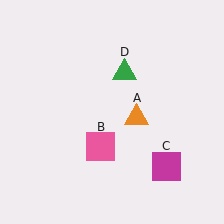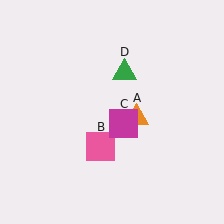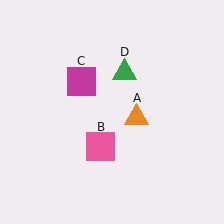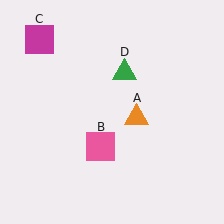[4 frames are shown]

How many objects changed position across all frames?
1 object changed position: magenta square (object C).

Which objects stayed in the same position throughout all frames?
Orange triangle (object A) and pink square (object B) and green triangle (object D) remained stationary.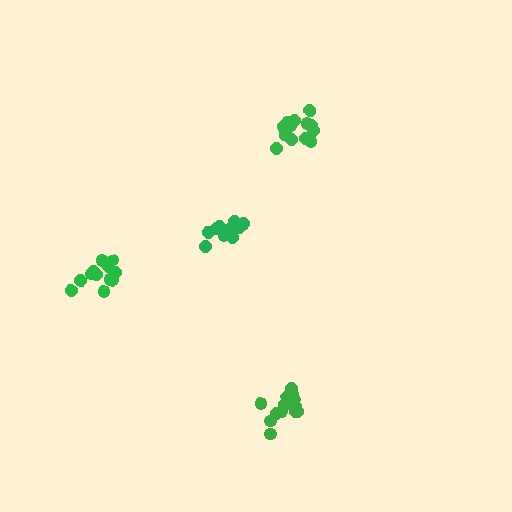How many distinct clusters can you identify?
There are 4 distinct clusters.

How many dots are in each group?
Group 1: 12 dots, Group 2: 15 dots, Group 3: 10 dots, Group 4: 15 dots (52 total).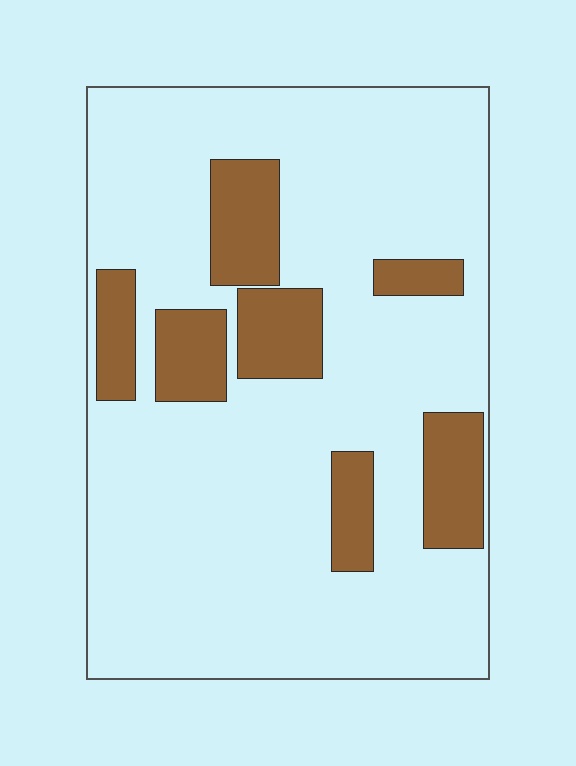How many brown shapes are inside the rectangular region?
7.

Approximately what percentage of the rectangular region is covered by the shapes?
Approximately 20%.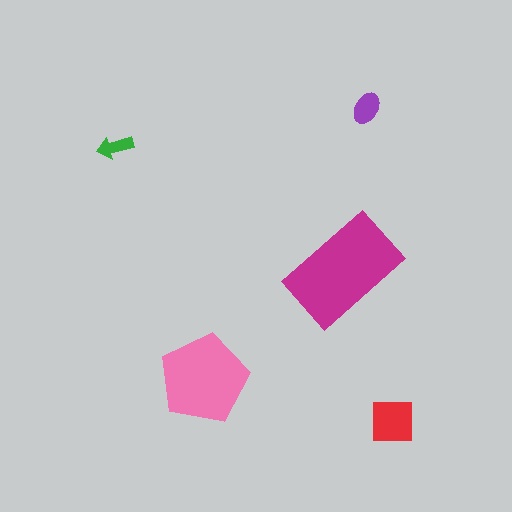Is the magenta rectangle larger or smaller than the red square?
Larger.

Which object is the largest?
The magenta rectangle.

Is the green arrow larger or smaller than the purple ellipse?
Smaller.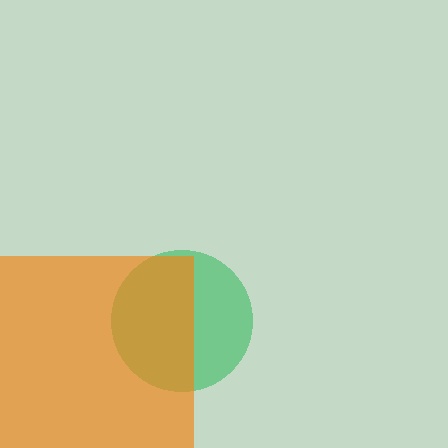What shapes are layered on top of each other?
The layered shapes are: a green circle, an orange square.